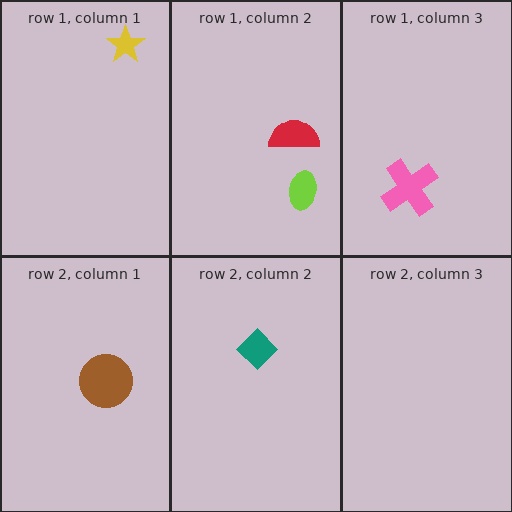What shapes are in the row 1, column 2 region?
The lime ellipse, the red semicircle.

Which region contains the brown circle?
The row 2, column 1 region.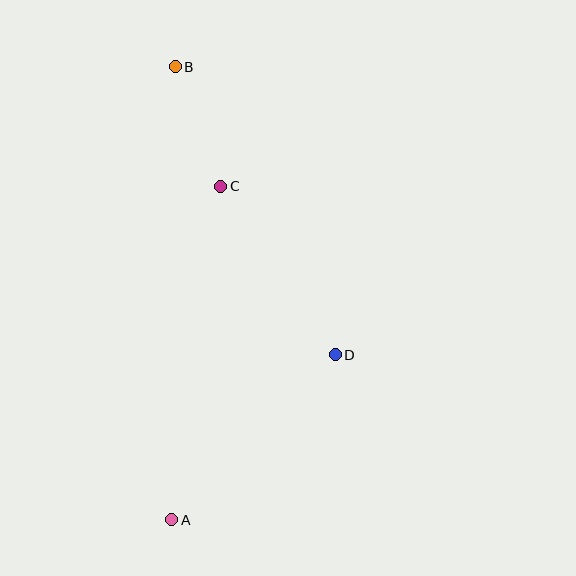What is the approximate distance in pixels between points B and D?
The distance between B and D is approximately 330 pixels.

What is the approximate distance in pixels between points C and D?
The distance between C and D is approximately 204 pixels.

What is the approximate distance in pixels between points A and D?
The distance between A and D is approximately 232 pixels.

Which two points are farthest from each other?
Points A and B are farthest from each other.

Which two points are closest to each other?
Points B and C are closest to each other.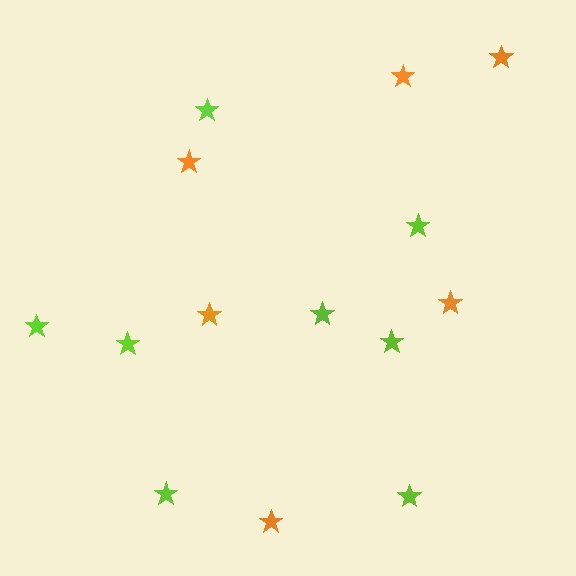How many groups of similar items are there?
There are 2 groups: one group of lime stars (8) and one group of orange stars (6).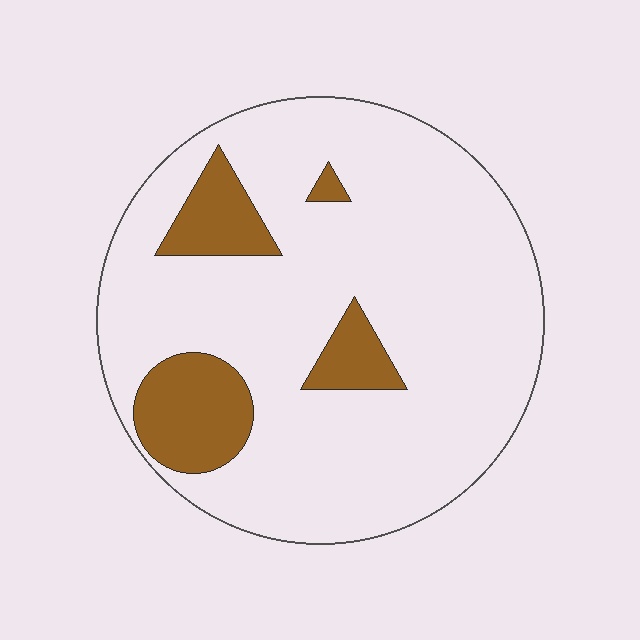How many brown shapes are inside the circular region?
4.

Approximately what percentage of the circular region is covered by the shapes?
Approximately 15%.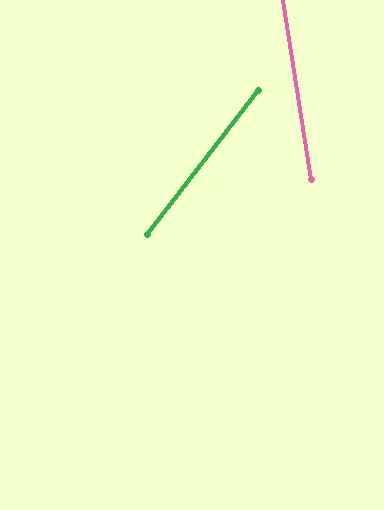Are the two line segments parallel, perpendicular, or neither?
Neither parallel nor perpendicular — they differ by about 46°.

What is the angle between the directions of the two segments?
Approximately 46 degrees.